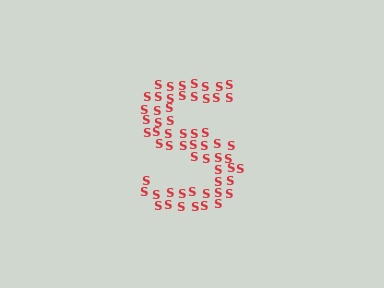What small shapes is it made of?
It is made of small letter S's.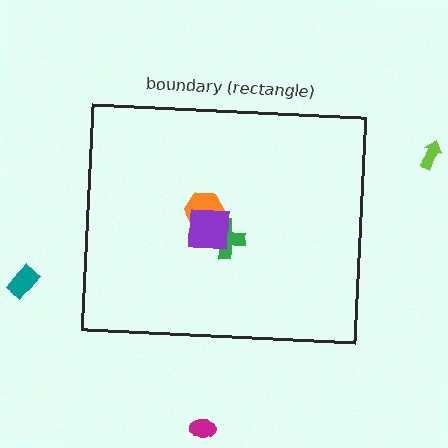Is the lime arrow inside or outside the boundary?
Outside.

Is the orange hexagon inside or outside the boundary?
Inside.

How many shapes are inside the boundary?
3 inside, 3 outside.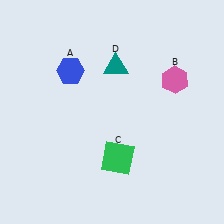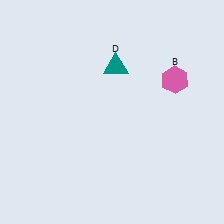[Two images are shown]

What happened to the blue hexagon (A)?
The blue hexagon (A) was removed in Image 2. It was in the top-left area of Image 1.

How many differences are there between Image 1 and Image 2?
There are 2 differences between the two images.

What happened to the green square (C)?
The green square (C) was removed in Image 2. It was in the bottom-right area of Image 1.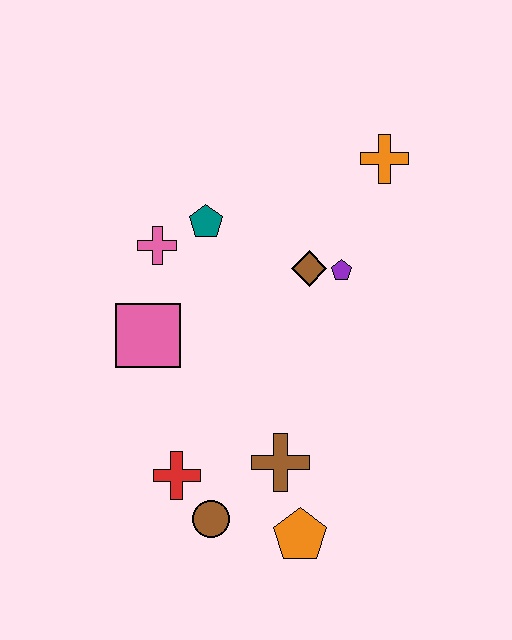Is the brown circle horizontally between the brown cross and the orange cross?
No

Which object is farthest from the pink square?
The orange cross is farthest from the pink square.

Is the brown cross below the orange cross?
Yes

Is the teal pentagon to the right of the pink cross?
Yes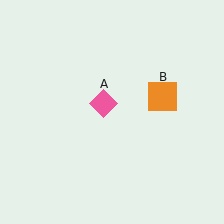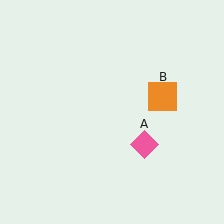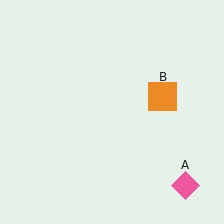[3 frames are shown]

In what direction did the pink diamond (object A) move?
The pink diamond (object A) moved down and to the right.